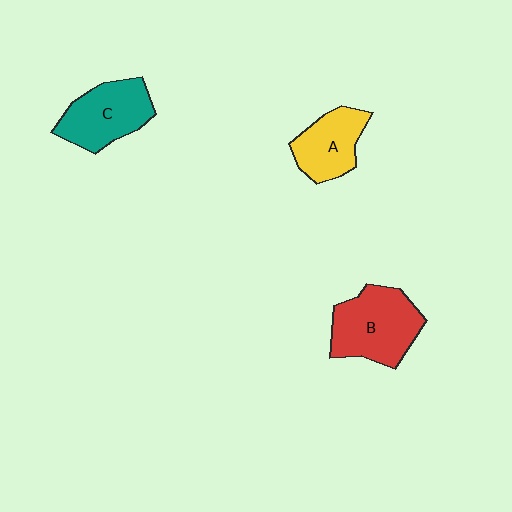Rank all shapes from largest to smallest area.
From largest to smallest: B (red), C (teal), A (yellow).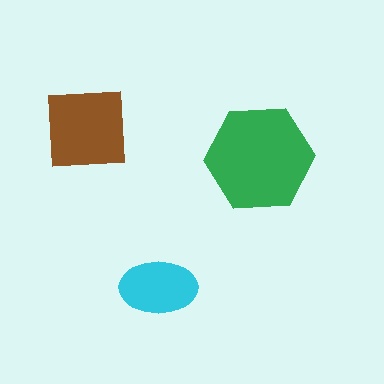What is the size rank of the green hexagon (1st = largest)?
1st.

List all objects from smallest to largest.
The cyan ellipse, the brown square, the green hexagon.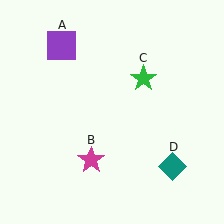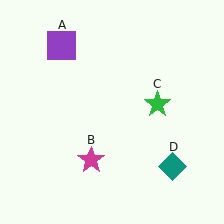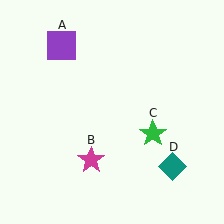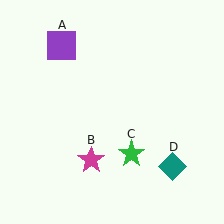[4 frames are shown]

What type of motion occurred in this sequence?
The green star (object C) rotated clockwise around the center of the scene.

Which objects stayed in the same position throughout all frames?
Purple square (object A) and magenta star (object B) and teal diamond (object D) remained stationary.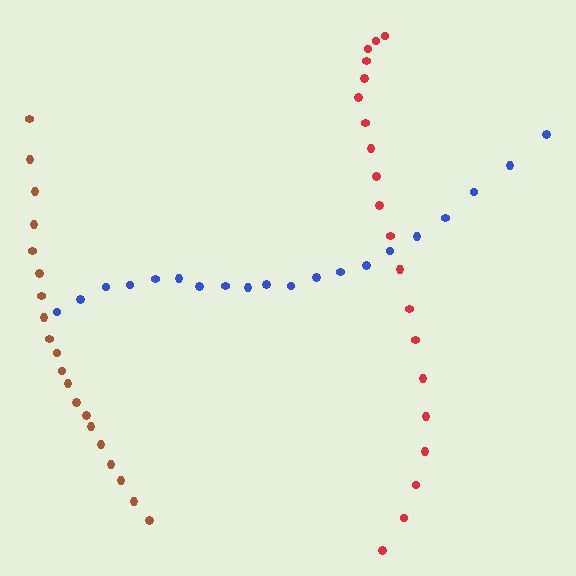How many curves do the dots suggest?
There are 3 distinct paths.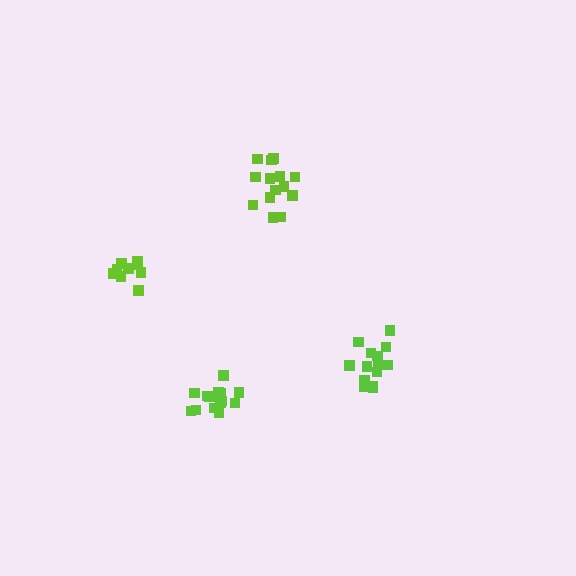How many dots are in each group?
Group 1: 14 dots, Group 2: 14 dots, Group 3: 9 dots, Group 4: 15 dots (52 total).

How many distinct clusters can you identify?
There are 4 distinct clusters.